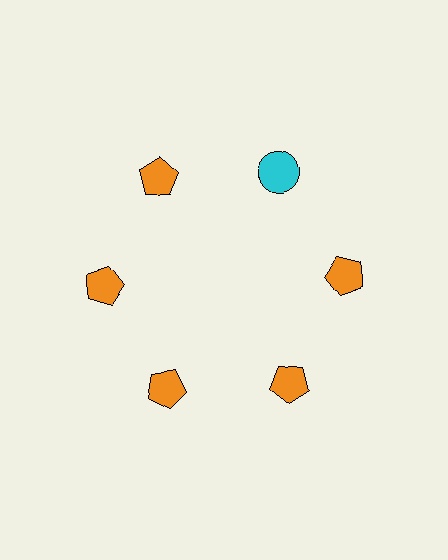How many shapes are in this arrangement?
There are 6 shapes arranged in a ring pattern.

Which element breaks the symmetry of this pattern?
The cyan circle at roughly the 1 o'clock position breaks the symmetry. All other shapes are orange pentagons.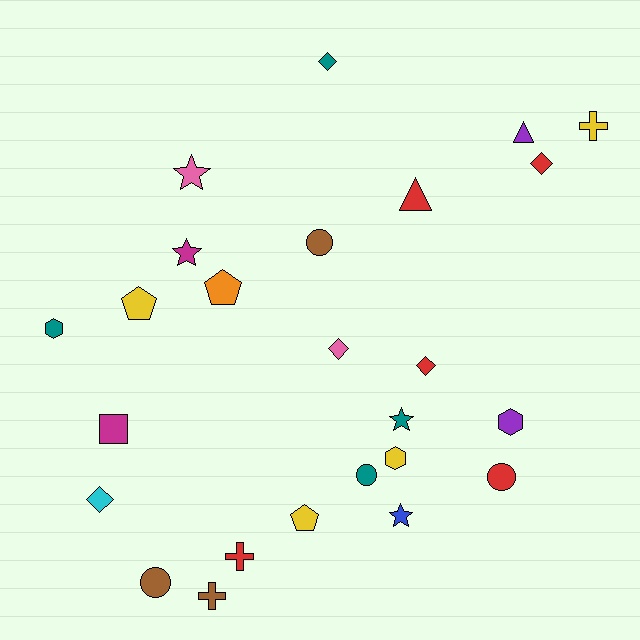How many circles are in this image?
There are 4 circles.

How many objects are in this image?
There are 25 objects.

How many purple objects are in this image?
There are 2 purple objects.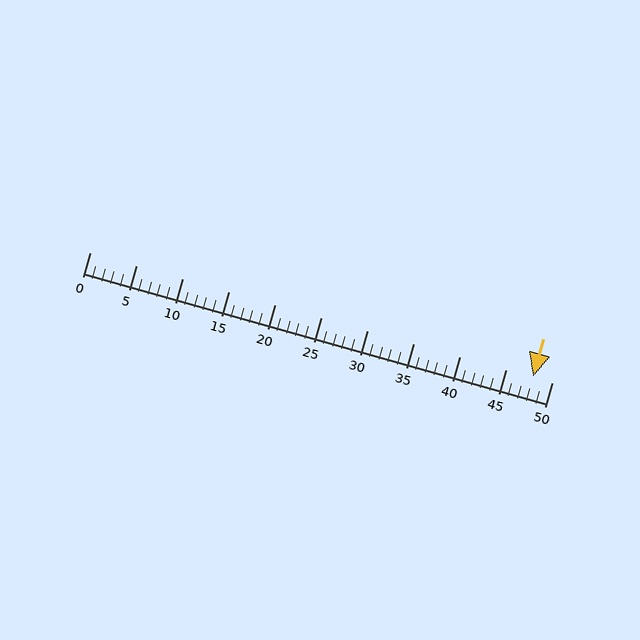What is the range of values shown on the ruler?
The ruler shows values from 0 to 50.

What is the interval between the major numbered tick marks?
The major tick marks are spaced 5 units apart.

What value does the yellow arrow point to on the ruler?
The yellow arrow points to approximately 48.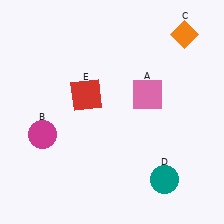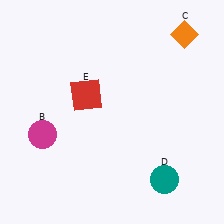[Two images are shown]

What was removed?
The pink square (A) was removed in Image 2.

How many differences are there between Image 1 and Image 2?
There is 1 difference between the two images.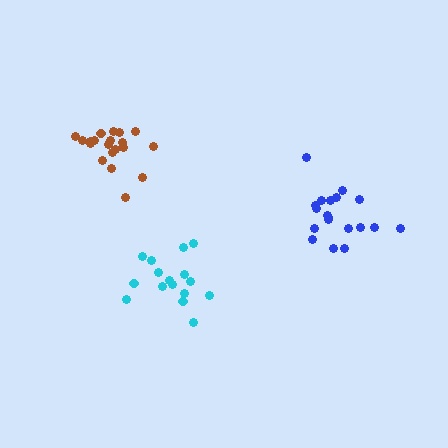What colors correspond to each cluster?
The clusters are colored: cyan, blue, brown.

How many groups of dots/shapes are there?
There are 3 groups.